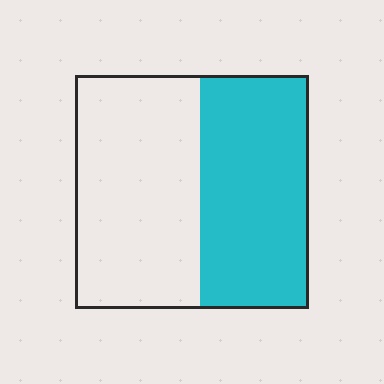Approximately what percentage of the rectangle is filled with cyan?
Approximately 45%.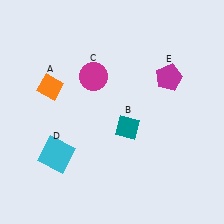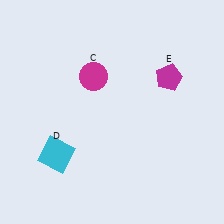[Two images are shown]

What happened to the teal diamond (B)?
The teal diamond (B) was removed in Image 2. It was in the bottom-right area of Image 1.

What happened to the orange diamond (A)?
The orange diamond (A) was removed in Image 2. It was in the top-left area of Image 1.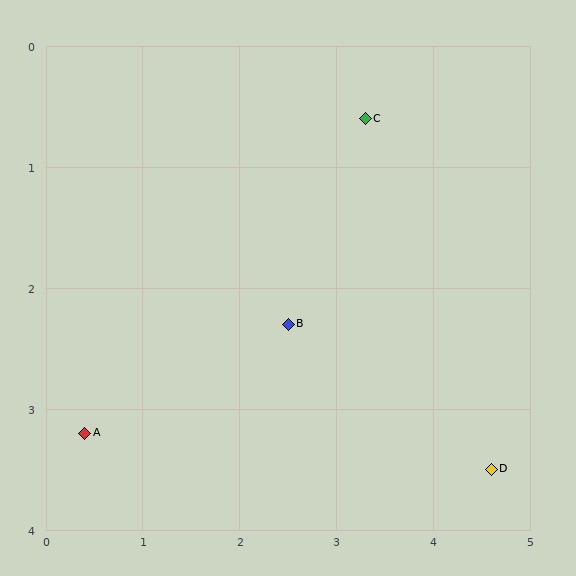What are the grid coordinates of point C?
Point C is at approximately (3.3, 0.6).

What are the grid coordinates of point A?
Point A is at approximately (0.4, 3.2).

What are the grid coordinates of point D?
Point D is at approximately (4.6, 3.5).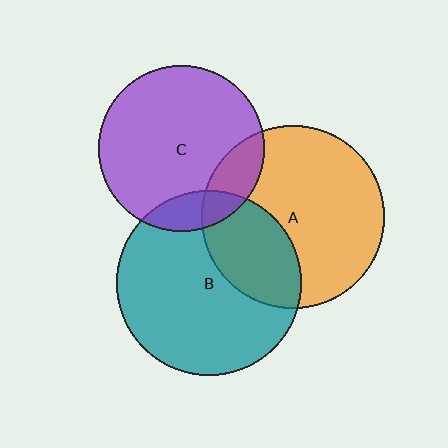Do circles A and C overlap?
Yes.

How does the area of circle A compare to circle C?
Approximately 1.2 times.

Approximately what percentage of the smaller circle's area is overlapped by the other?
Approximately 15%.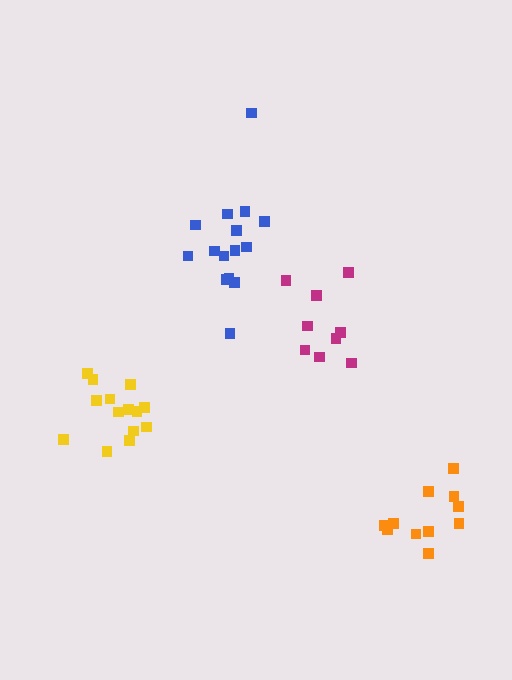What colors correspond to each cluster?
The clusters are colored: blue, yellow, orange, magenta.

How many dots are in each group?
Group 1: 15 dots, Group 2: 14 dots, Group 3: 11 dots, Group 4: 9 dots (49 total).